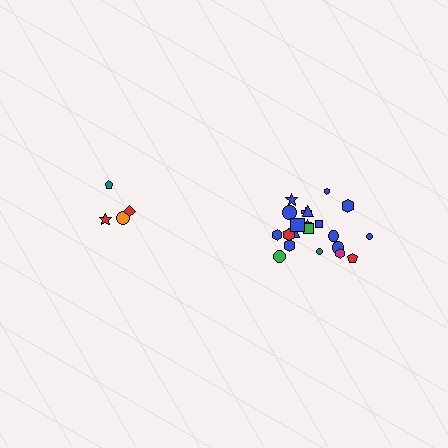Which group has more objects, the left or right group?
The right group.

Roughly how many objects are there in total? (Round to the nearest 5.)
Roughly 25 objects in total.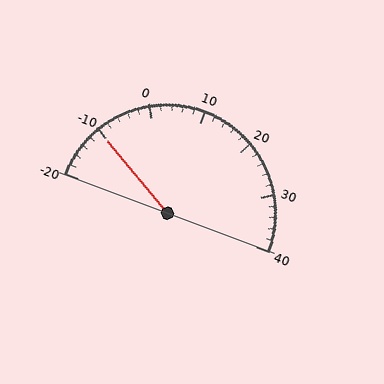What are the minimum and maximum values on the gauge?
The gauge ranges from -20 to 40.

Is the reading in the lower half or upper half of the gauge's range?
The reading is in the lower half of the range (-20 to 40).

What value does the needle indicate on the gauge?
The needle indicates approximately -10.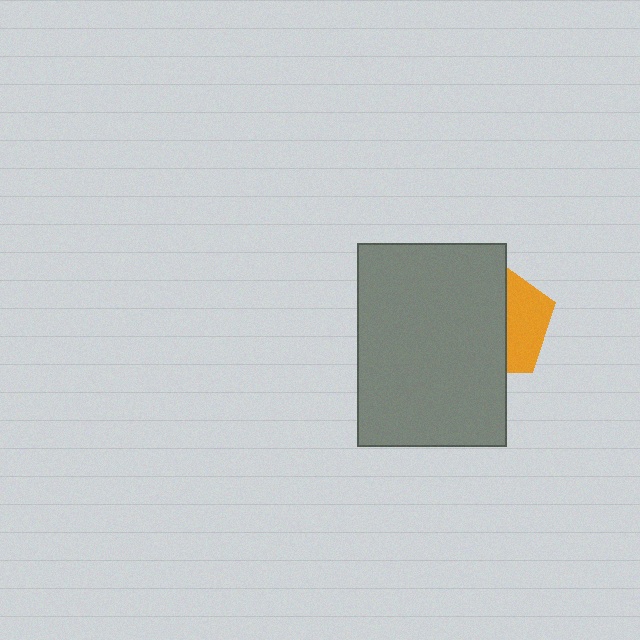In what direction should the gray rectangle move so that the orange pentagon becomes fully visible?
The gray rectangle should move left. That is the shortest direction to clear the overlap and leave the orange pentagon fully visible.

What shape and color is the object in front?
The object in front is a gray rectangle.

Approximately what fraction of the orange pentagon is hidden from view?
Roughly 64% of the orange pentagon is hidden behind the gray rectangle.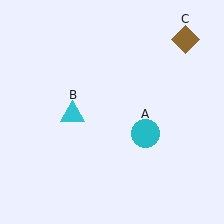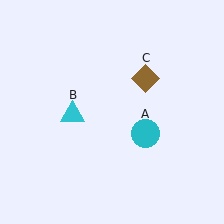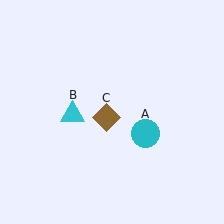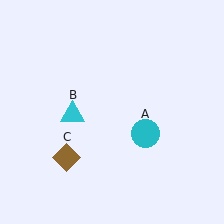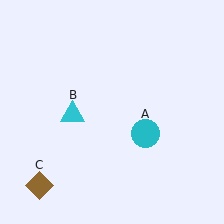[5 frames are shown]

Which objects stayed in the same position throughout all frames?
Cyan circle (object A) and cyan triangle (object B) remained stationary.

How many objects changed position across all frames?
1 object changed position: brown diamond (object C).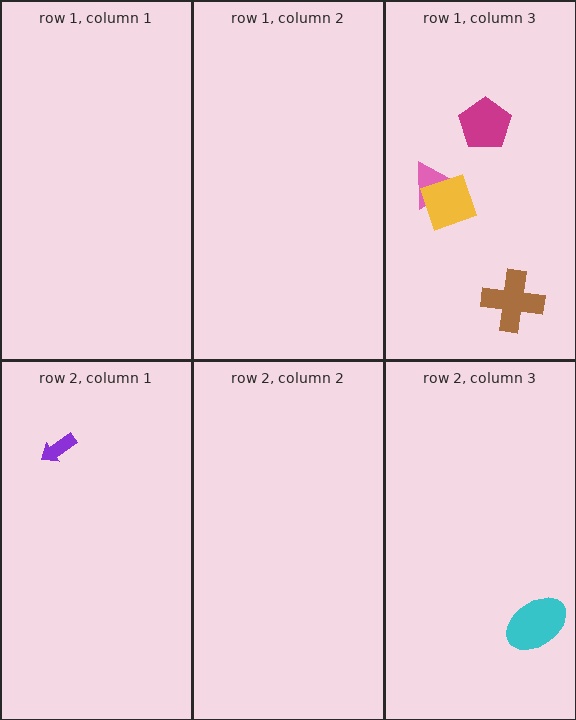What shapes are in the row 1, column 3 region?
The pink triangle, the yellow diamond, the brown cross, the magenta pentagon.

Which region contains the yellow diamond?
The row 1, column 3 region.